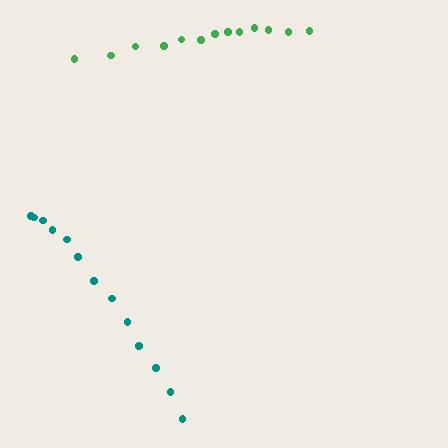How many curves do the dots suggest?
There are 2 distinct paths.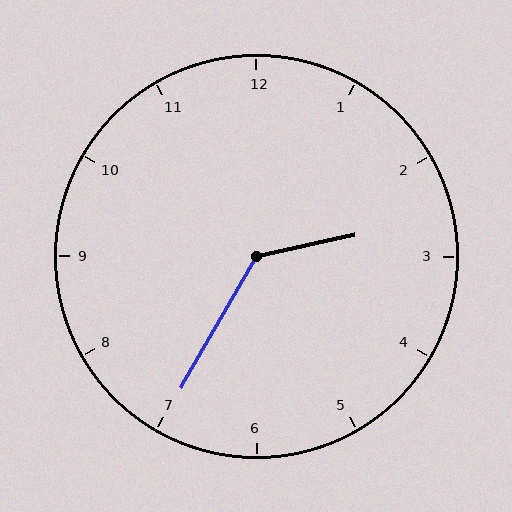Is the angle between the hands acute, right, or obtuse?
It is obtuse.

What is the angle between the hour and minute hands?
Approximately 132 degrees.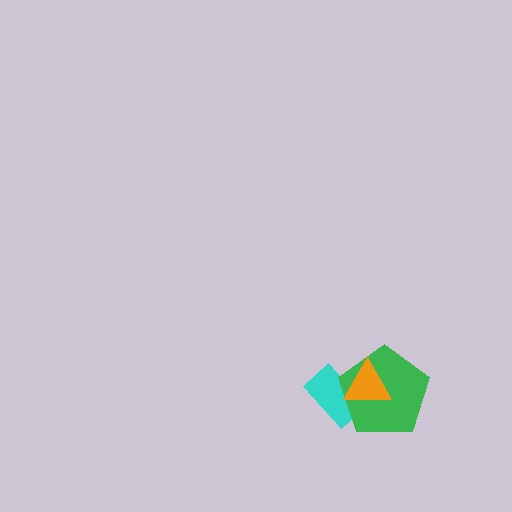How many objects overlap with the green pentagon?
2 objects overlap with the green pentagon.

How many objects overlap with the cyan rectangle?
2 objects overlap with the cyan rectangle.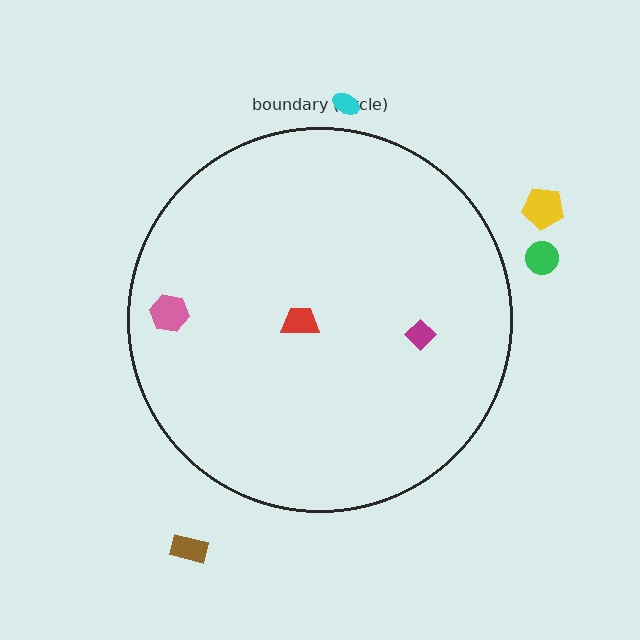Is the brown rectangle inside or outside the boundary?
Outside.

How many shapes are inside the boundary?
3 inside, 4 outside.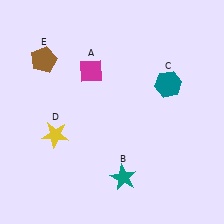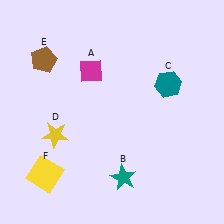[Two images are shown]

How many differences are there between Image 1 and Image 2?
There is 1 difference between the two images.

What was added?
A yellow square (F) was added in Image 2.